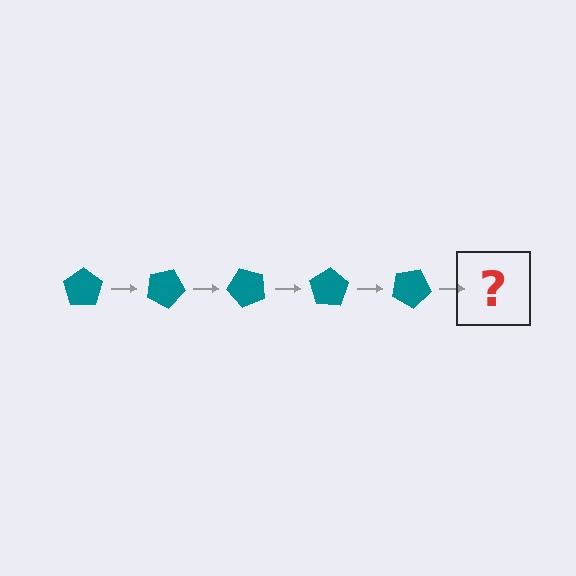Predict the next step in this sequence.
The next step is a teal pentagon rotated 125 degrees.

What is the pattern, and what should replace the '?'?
The pattern is that the pentagon rotates 25 degrees each step. The '?' should be a teal pentagon rotated 125 degrees.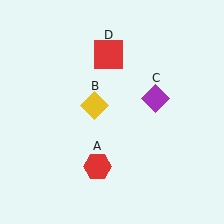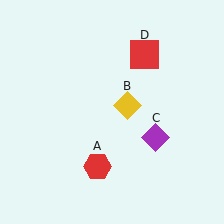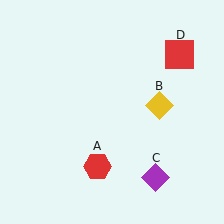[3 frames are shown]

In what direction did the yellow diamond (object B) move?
The yellow diamond (object B) moved right.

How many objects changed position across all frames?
3 objects changed position: yellow diamond (object B), purple diamond (object C), red square (object D).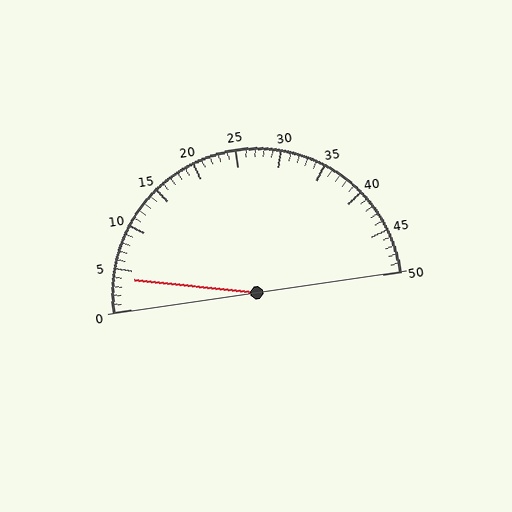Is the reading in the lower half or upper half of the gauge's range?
The reading is in the lower half of the range (0 to 50).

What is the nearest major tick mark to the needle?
The nearest major tick mark is 5.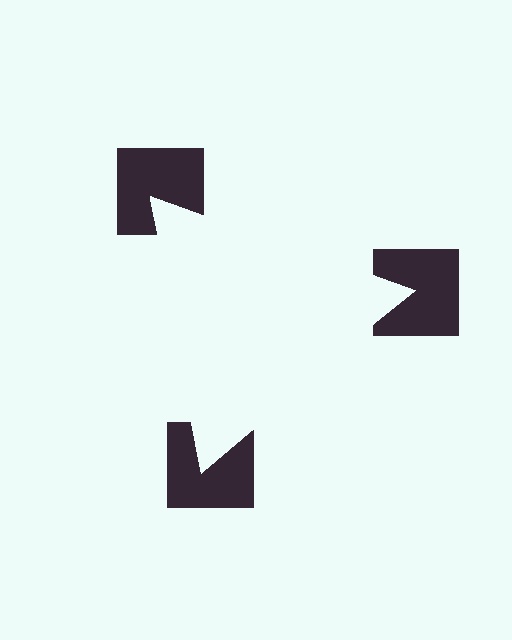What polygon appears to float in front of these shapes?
An illusory triangle — its edges are inferred from the aligned wedge cuts in the notched squares, not physically drawn.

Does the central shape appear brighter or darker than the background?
It typically appears slightly brighter than the background, even though no actual brightness change is drawn.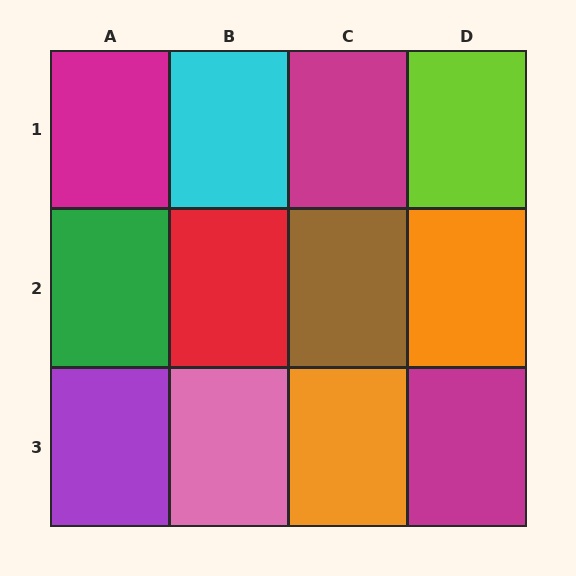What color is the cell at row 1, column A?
Magenta.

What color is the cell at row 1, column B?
Cyan.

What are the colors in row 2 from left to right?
Green, red, brown, orange.